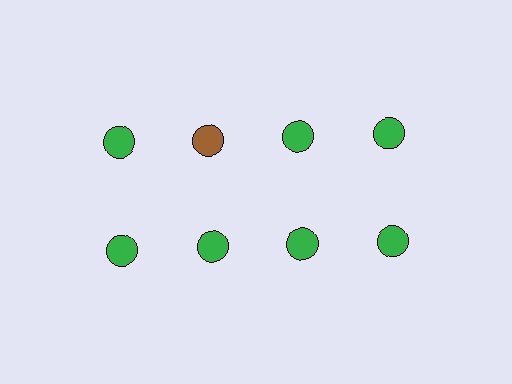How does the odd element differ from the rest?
It has a different color: brown instead of green.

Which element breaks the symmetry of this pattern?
The brown circle in the top row, second from left column breaks the symmetry. All other shapes are green circles.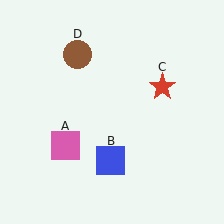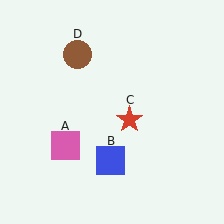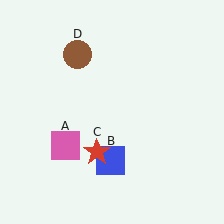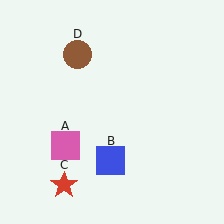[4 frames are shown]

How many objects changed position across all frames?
1 object changed position: red star (object C).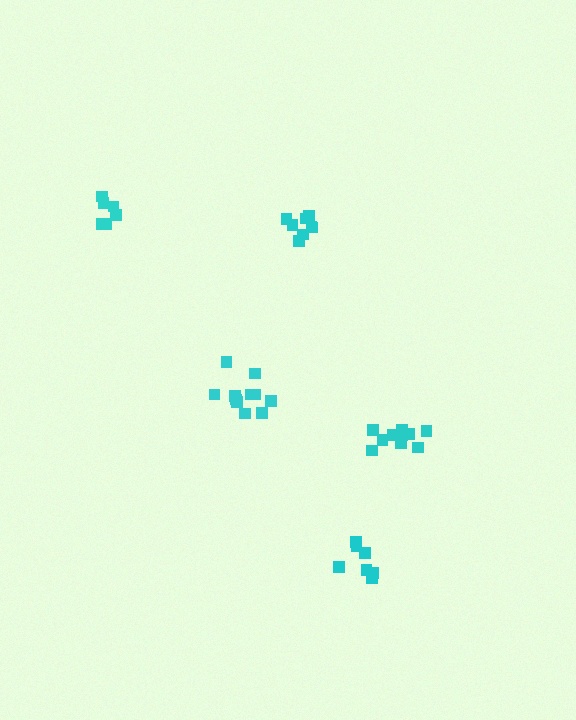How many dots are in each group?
Group 1: 8 dots, Group 2: 10 dots, Group 3: 6 dots, Group 4: 7 dots, Group 5: 11 dots (42 total).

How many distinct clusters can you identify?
There are 5 distinct clusters.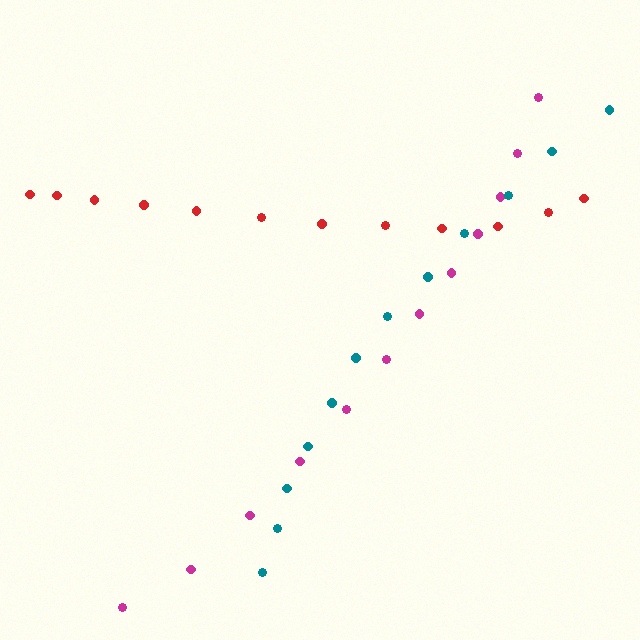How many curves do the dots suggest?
There are 3 distinct paths.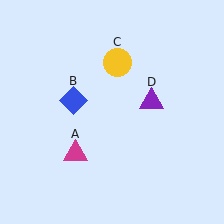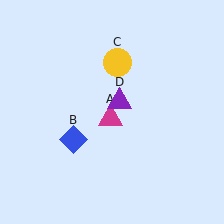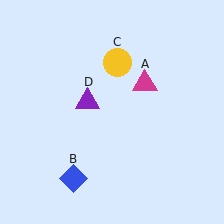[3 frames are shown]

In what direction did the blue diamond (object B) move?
The blue diamond (object B) moved down.